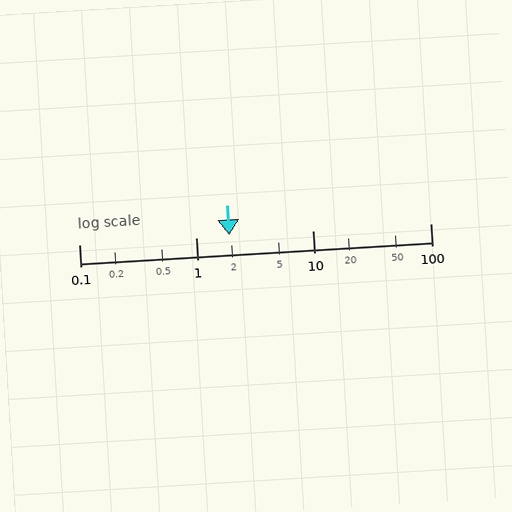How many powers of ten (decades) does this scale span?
The scale spans 3 decades, from 0.1 to 100.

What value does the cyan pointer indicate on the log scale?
The pointer indicates approximately 1.9.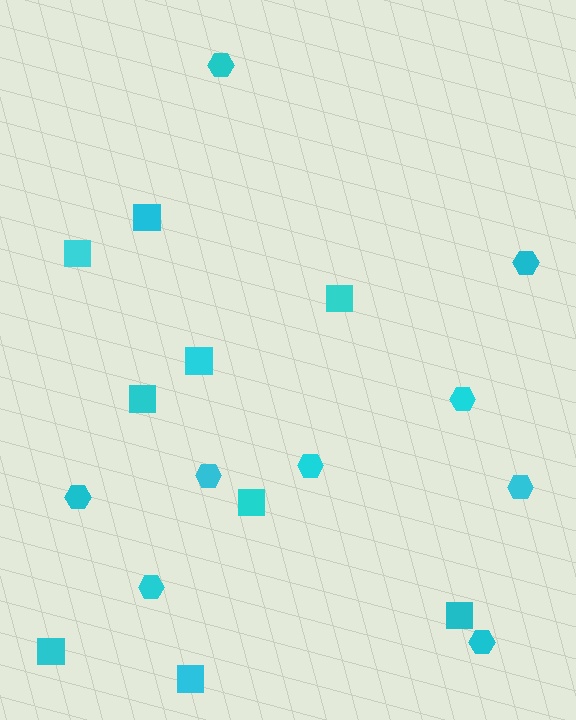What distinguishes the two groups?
There are 2 groups: one group of hexagons (9) and one group of squares (9).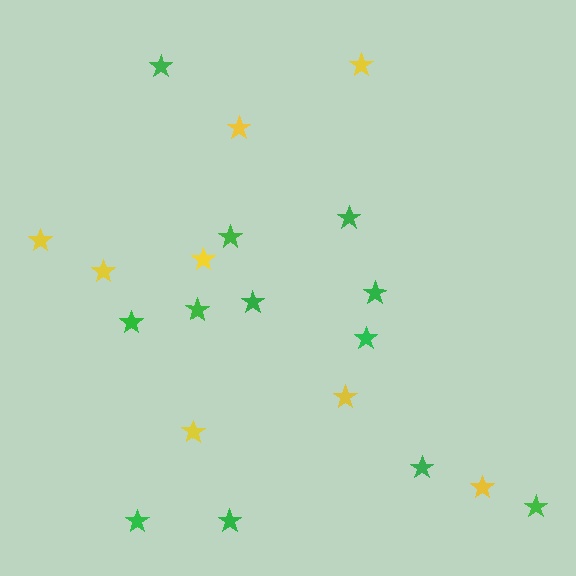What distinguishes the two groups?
There are 2 groups: one group of yellow stars (8) and one group of green stars (12).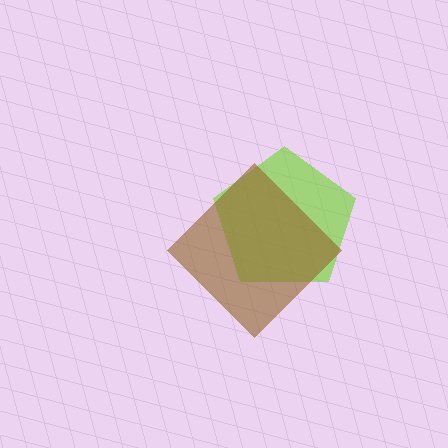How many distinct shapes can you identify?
There are 2 distinct shapes: a lime pentagon, a brown diamond.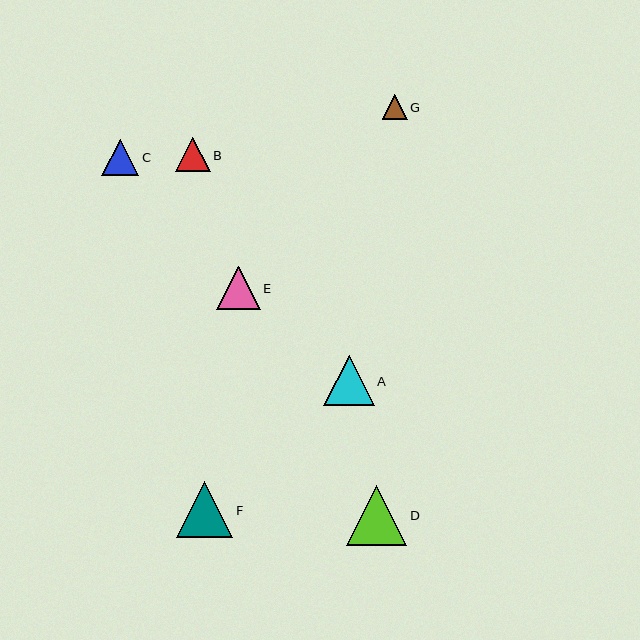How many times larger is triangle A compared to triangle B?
Triangle A is approximately 1.5 times the size of triangle B.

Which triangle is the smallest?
Triangle G is the smallest with a size of approximately 25 pixels.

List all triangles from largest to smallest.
From largest to smallest: D, F, A, E, C, B, G.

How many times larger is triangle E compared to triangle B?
Triangle E is approximately 1.3 times the size of triangle B.